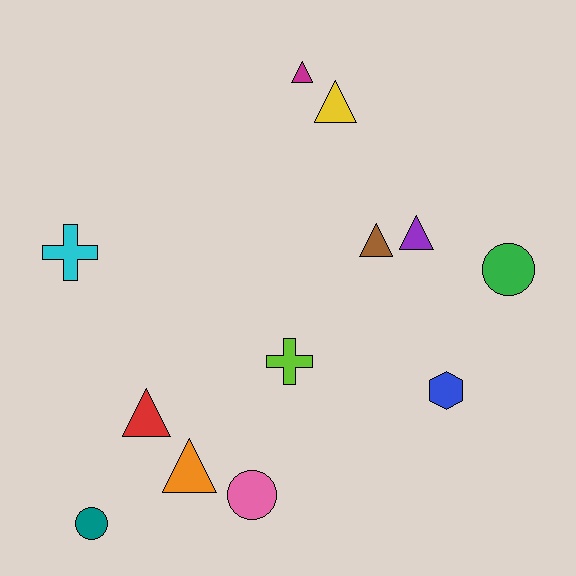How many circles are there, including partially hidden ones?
There are 3 circles.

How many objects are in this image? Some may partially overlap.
There are 12 objects.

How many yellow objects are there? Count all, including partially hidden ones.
There is 1 yellow object.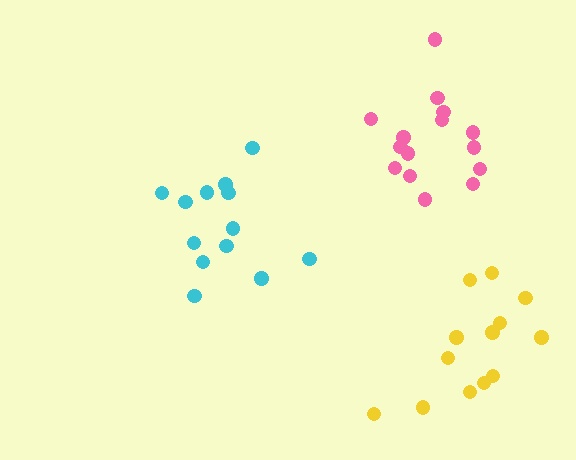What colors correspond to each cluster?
The clusters are colored: yellow, pink, cyan.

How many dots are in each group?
Group 1: 13 dots, Group 2: 15 dots, Group 3: 13 dots (41 total).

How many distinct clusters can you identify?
There are 3 distinct clusters.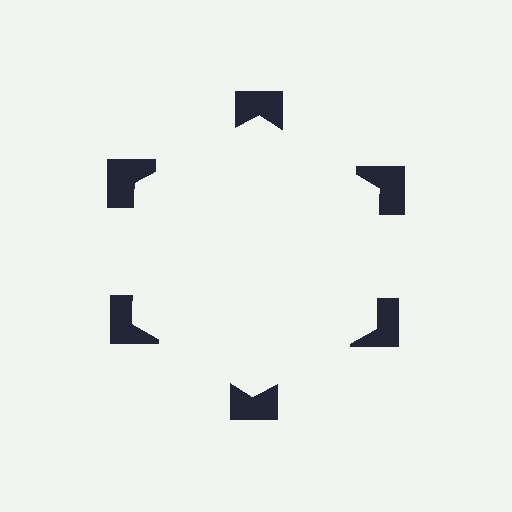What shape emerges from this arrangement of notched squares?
An illusory hexagon — its edges are inferred from the aligned wedge cuts in the notched squares, not physically drawn.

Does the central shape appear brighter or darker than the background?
It typically appears slightly brighter than the background, even though no actual brightness change is drawn.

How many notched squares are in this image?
There are 6 — one at each vertex of the illusory hexagon.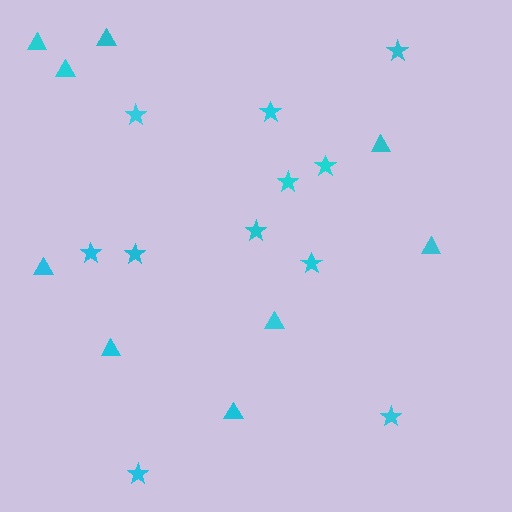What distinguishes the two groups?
There are 2 groups: one group of triangles (9) and one group of stars (11).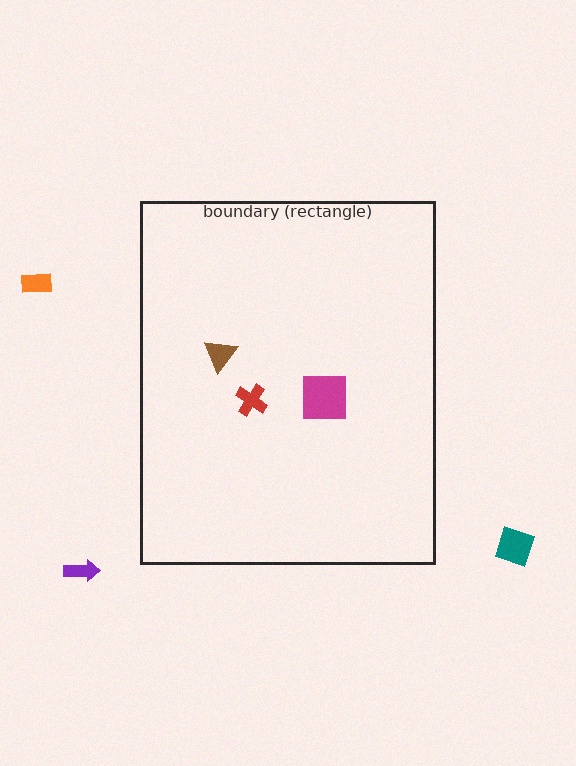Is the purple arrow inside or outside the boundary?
Outside.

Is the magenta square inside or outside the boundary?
Inside.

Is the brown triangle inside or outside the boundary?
Inside.